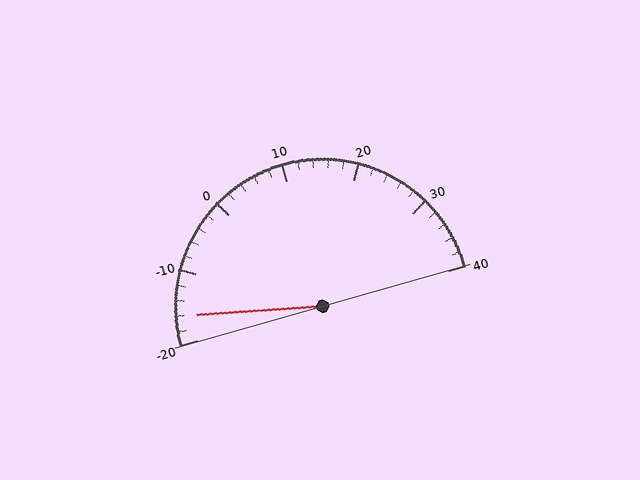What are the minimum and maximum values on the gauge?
The gauge ranges from -20 to 40.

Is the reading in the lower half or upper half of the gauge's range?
The reading is in the lower half of the range (-20 to 40).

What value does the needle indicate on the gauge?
The needle indicates approximately -16.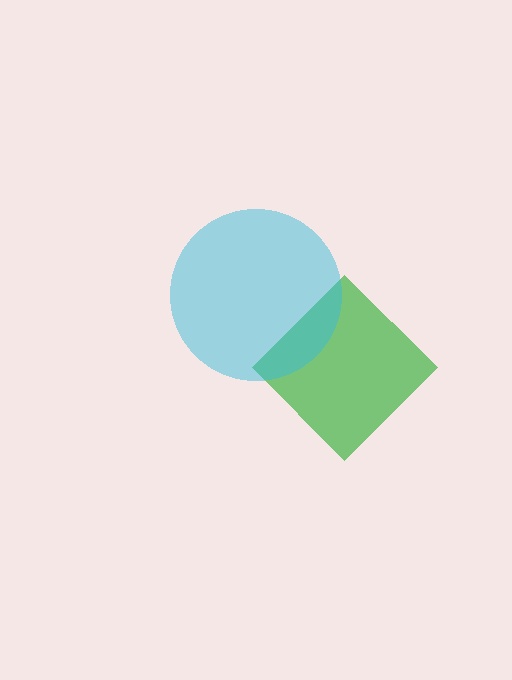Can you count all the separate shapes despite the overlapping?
Yes, there are 2 separate shapes.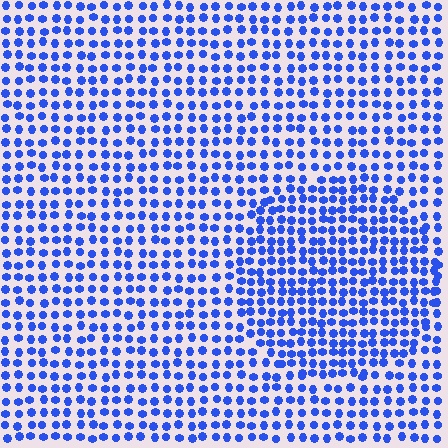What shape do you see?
I see a circle.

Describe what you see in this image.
The image contains small blue elements arranged at two different densities. A circle-shaped region is visible where the elements are more densely packed than the surrounding area.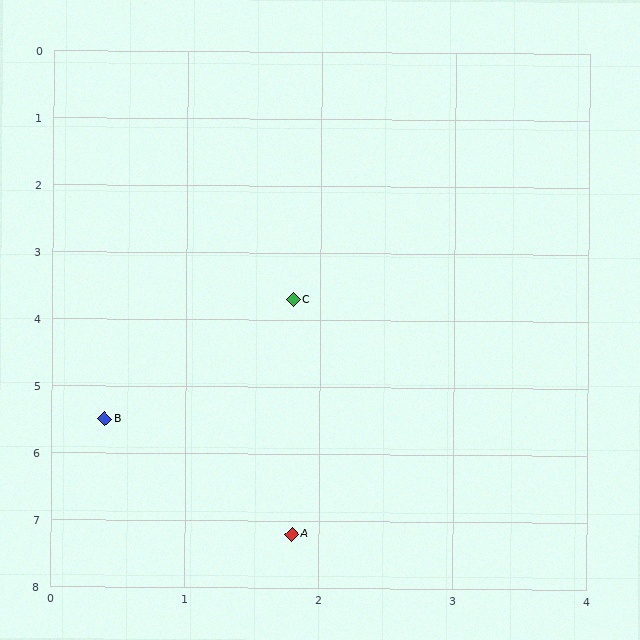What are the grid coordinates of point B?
Point B is at approximately (0.4, 5.5).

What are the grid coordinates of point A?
Point A is at approximately (1.8, 7.2).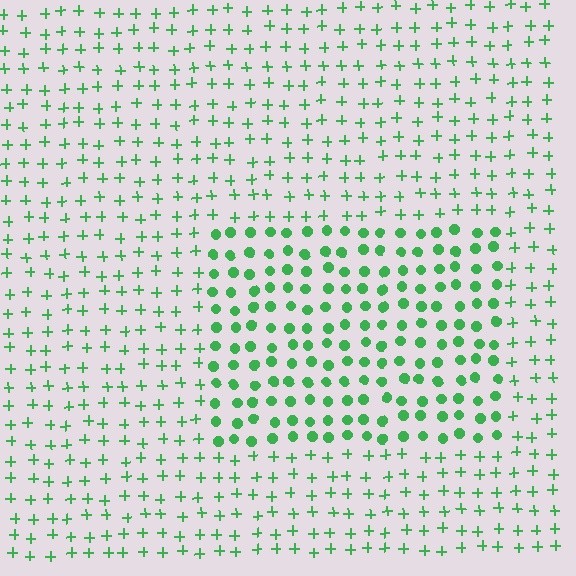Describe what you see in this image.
The image is filled with small green elements arranged in a uniform grid. A rectangle-shaped region contains circles, while the surrounding area contains plus signs. The boundary is defined purely by the change in element shape.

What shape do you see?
I see a rectangle.